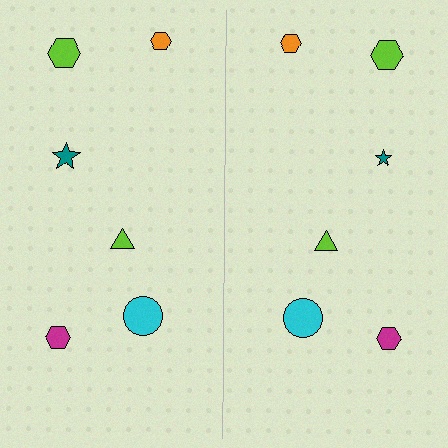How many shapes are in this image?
There are 12 shapes in this image.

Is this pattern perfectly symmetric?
No, the pattern is not perfectly symmetric. The teal star on the right side has a different size than its mirror counterpart.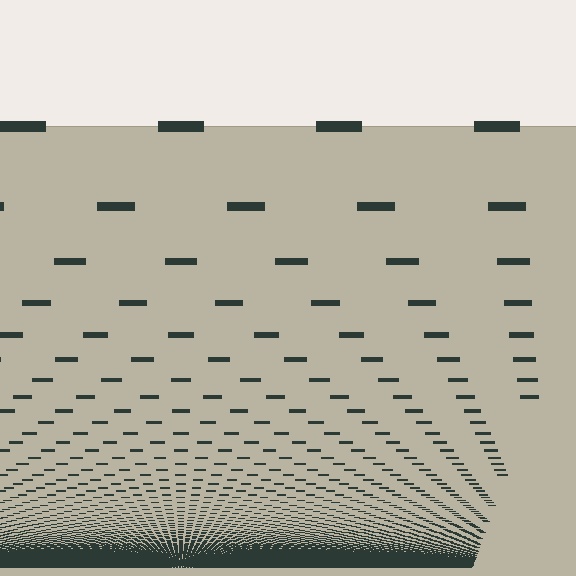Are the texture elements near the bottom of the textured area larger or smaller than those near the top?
Smaller. The gradient is inverted — elements near the bottom are smaller and denser.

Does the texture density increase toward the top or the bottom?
Density increases toward the bottom.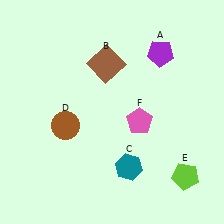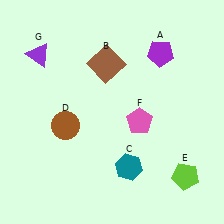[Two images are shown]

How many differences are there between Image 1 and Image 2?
There is 1 difference between the two images.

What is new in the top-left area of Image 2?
A purple triangle (G) was added in the top-left area of Image 2.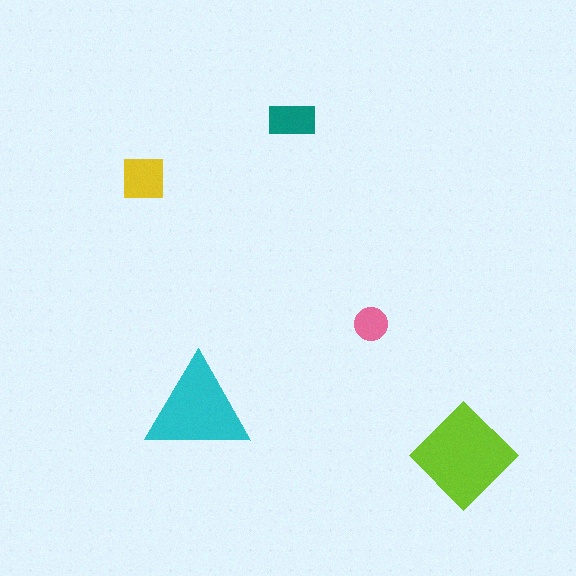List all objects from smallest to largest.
The pink circle, the teal rectangle, the yellow square, the cyan triangle, the lime diamond.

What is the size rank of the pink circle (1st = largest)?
5th.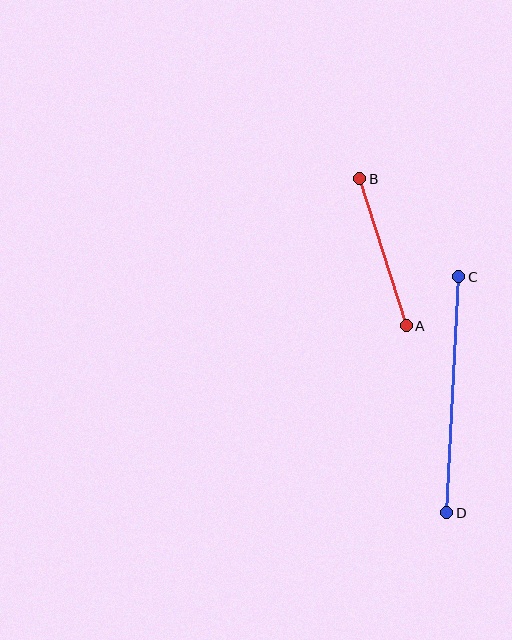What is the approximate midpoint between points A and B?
The midpoint is at approximately (383, 252) pixels.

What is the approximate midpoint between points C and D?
The midpoint is at approximately (453, 395) pixels.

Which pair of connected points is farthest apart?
Points C and D are farthest apart.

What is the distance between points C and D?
The distance is approximately 237 pixels.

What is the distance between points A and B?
The distance is approximately 154 pixels.